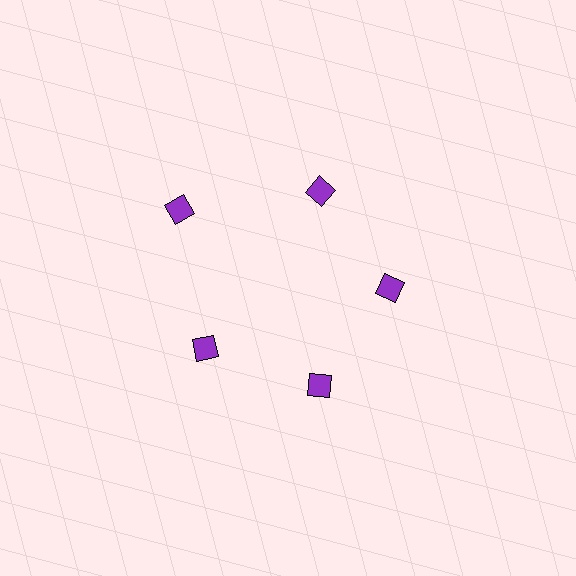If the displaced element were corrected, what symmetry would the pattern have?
It would have 5-fold rotational symmetry — the pattern would map onto itself every 72 degrees.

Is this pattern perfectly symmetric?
No. The 5 purple diamonds are arranged in a ring, but one element near the 10 o'clock position is pushed outward from the center, breaking the 5-fold rotational symmetry.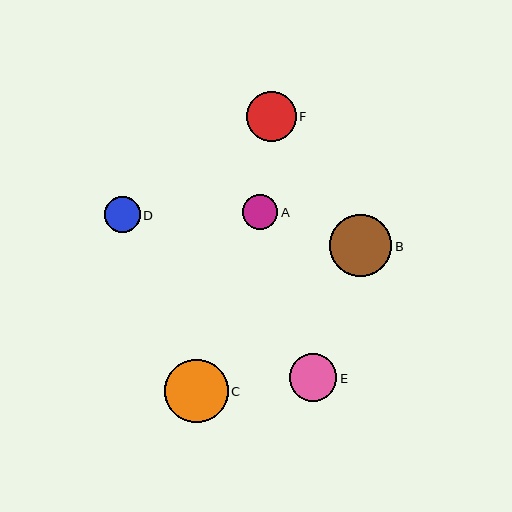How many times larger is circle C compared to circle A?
Circle C is approximately 1.8 times the size of circle A.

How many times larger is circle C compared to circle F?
Circle C is approximately 1.3 times the size of circle F.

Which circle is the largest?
Circle C is the largest with a size of approximately 64 pixels.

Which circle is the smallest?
Circle A is the smallest with a size of approximately 35 pixels.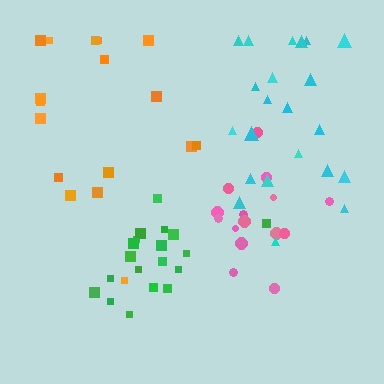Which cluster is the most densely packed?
Green.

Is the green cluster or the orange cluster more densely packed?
Green.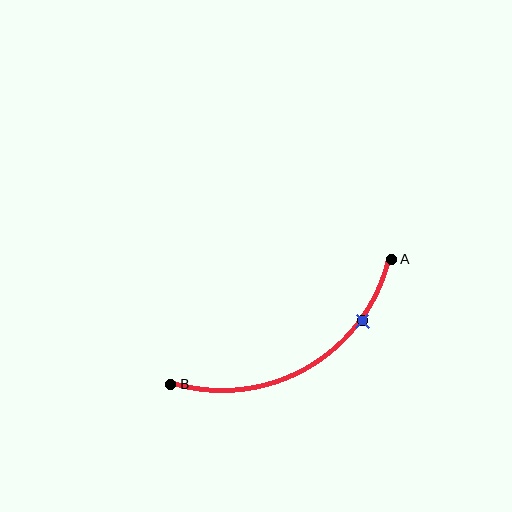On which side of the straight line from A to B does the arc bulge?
The arc bulges below the straight line connecting A and B.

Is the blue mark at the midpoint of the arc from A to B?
No. The blue mark lies on the arc but is closer to endpoint A. The arc midpoint would be at the point on the curve equidistant along the arc from both A and B.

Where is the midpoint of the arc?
The arc midpoint is the point on the curve farthest from the straight line joining A and B. It sits below that line.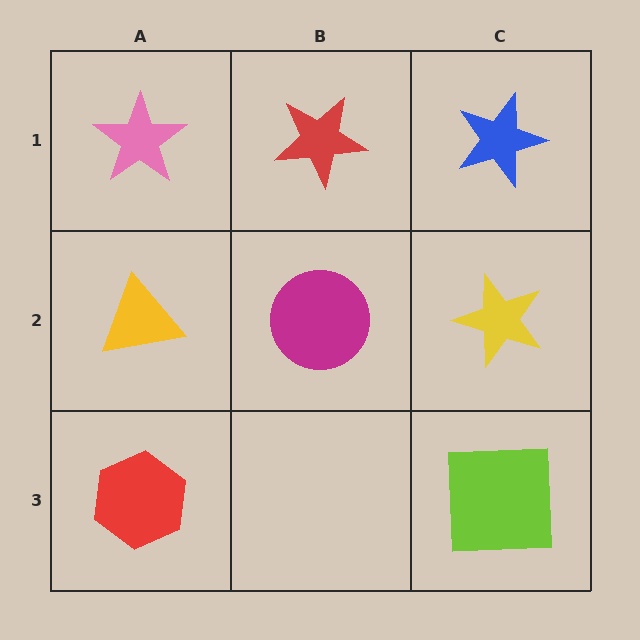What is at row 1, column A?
A pink star.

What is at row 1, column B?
A red star.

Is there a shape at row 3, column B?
No, that cell is empty.